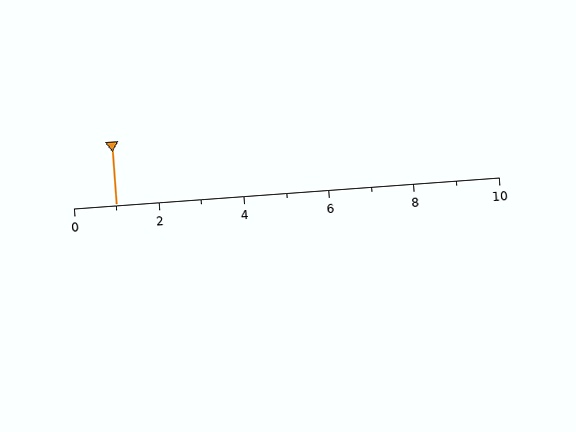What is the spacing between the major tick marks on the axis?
The major ticks are spaced 2 apart.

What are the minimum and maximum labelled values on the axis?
The axis runs from 0 to 10.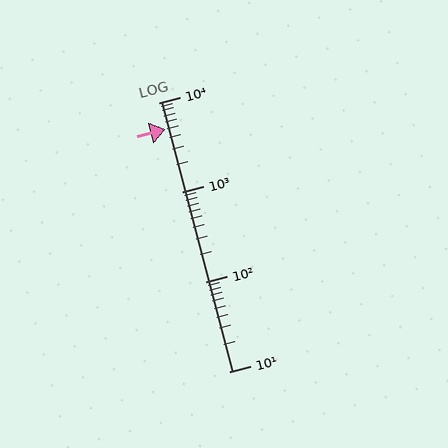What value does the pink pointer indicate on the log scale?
The pointer indicates approximately 5000.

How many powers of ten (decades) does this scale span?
The scale spans 3 decades, from 10 to 10000.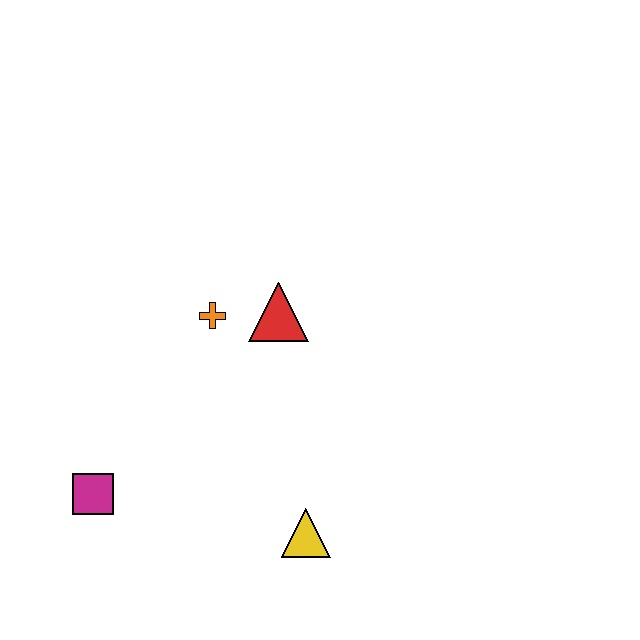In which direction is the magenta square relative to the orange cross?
The magenta square is below the orange cross.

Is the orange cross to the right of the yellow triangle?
No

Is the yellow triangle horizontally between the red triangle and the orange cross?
No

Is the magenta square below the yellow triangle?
No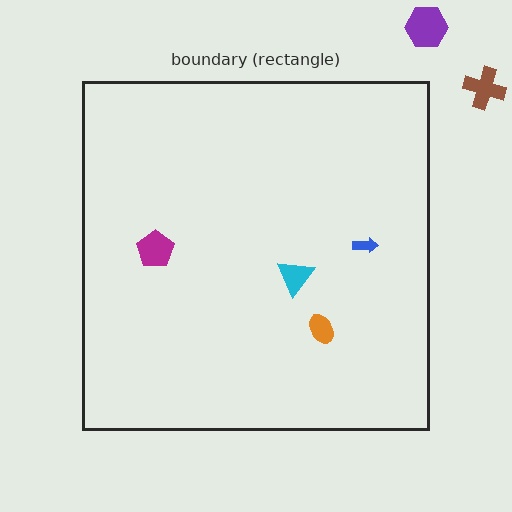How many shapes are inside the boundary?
4 inside, 2 outside.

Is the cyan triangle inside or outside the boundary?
Inside.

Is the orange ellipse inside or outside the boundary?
Inside.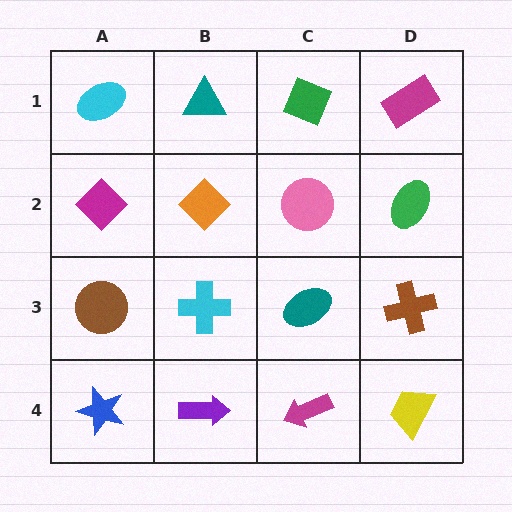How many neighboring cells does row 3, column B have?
4.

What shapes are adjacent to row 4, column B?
A cyan cross (row 3, column B), a blue star (row 4, column A), a magenta arrow (row 4, column C).